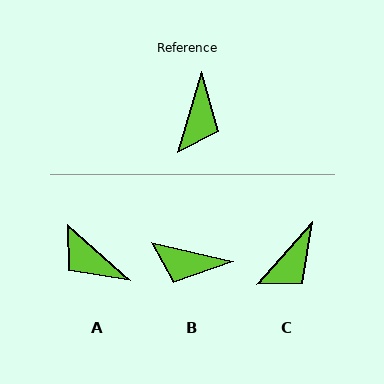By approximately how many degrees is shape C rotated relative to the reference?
Approximately 26 degrees clockwise.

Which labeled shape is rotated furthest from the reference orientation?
A, about 115 degrees away.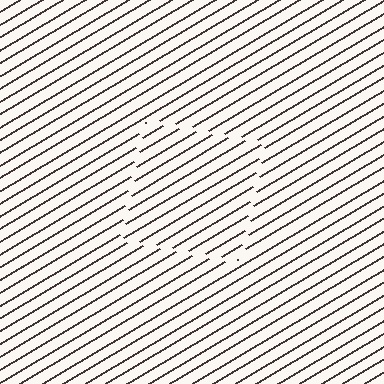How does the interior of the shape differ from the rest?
The interior of the shape contains the same grating, shifted by half a period — the contour is defined by the phase discontinuity where line-ends from the inner and outer gratings abut.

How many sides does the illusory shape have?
4 sides — the line-ends trace a square.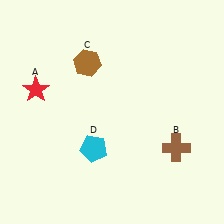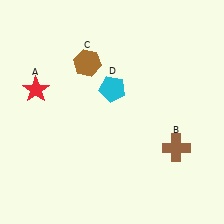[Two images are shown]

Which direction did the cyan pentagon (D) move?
The cyan pentagon (D) moved up.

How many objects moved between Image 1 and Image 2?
1 object moved between the two images.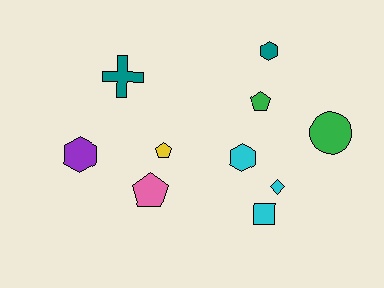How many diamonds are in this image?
There is 1 diamond.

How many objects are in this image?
There are 10 objects.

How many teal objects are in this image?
There are 2 teal objects.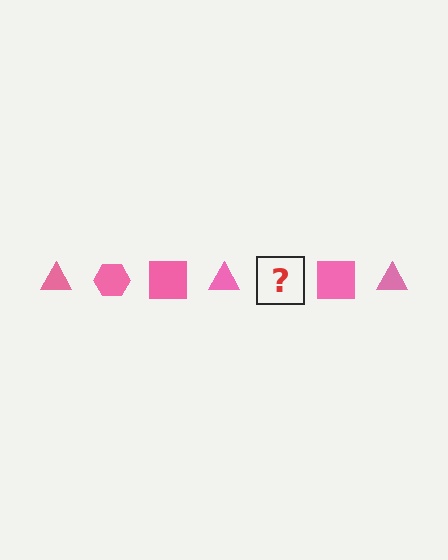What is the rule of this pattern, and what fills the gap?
The rule is that the pattern cycles through triangle, hexagon, square shapes in pink. The gap should be filled with a pink hexagon.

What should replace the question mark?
The question mark should be replaced with a pink hexagon.